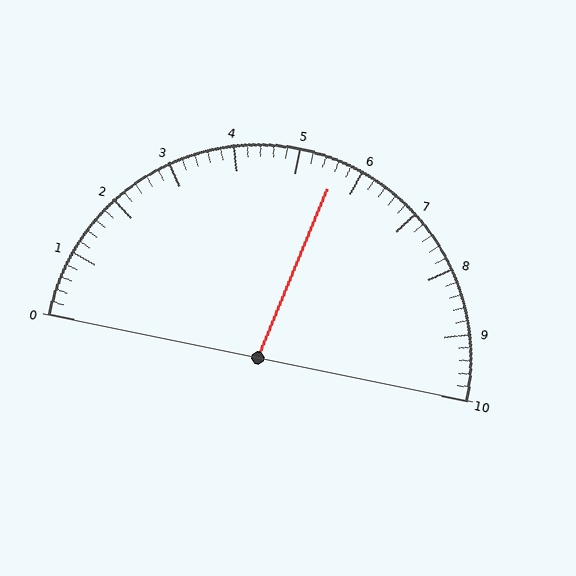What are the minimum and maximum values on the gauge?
The gauge ranges from 0 to 10.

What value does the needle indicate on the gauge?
The needle indicates approximately 5.6.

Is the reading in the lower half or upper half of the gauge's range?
The reading is in the upper half of the range (0 to 10).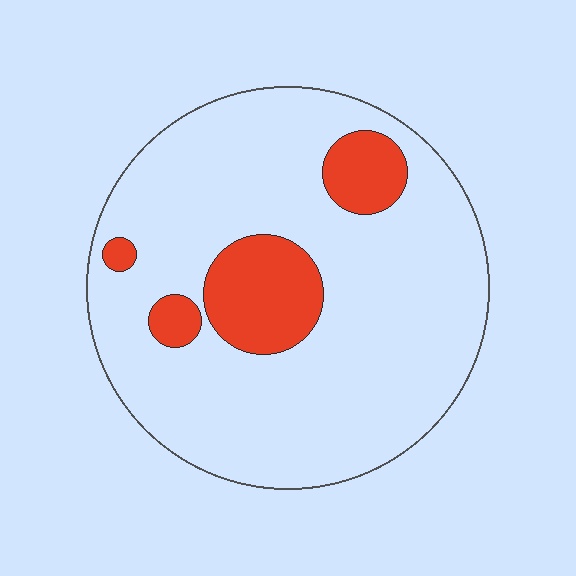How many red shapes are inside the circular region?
4.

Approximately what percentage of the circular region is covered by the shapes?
Approximately 15%.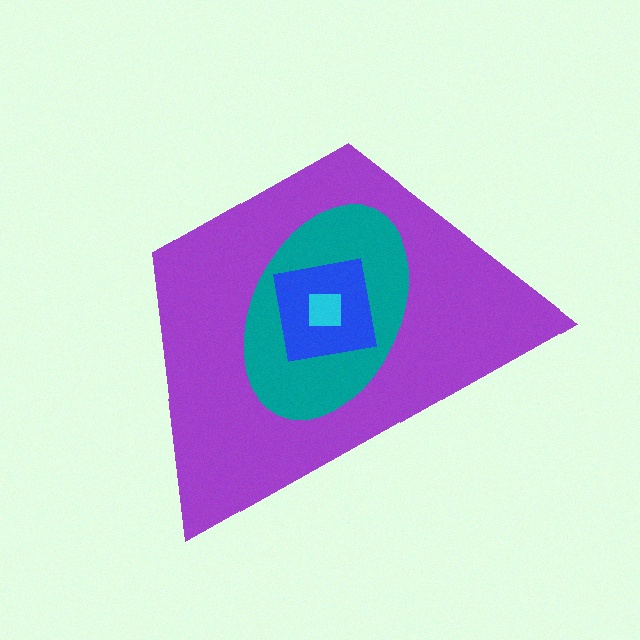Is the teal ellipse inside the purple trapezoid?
Yes.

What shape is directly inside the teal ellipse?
The blue square.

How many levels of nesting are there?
4.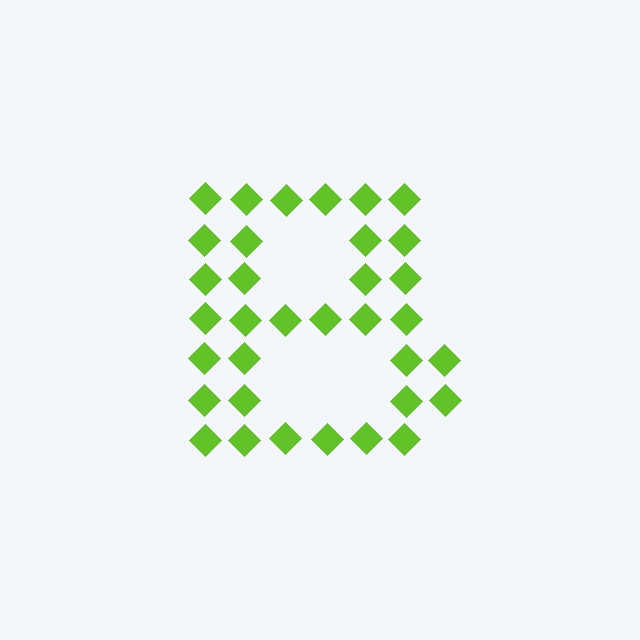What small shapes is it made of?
It is made of small diamonds.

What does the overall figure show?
The overall figure shows the letter B.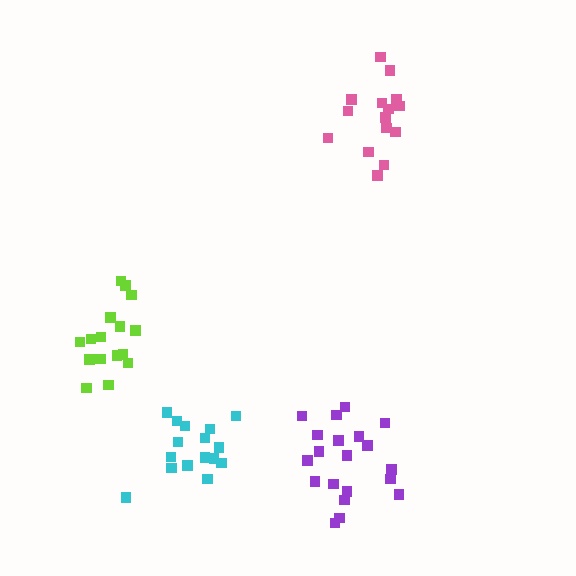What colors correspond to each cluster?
The clusters are colored: lime, pink, purple, cyan.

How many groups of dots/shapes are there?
There are 4 groups.